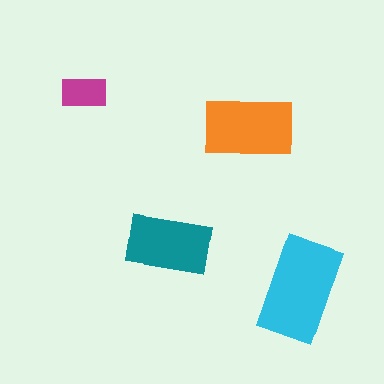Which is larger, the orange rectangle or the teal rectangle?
The orange one.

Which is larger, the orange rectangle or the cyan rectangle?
The cyan one.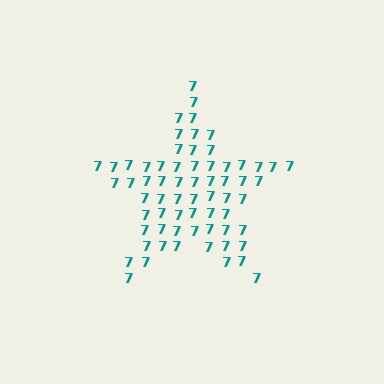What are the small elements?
The small elements are digit 7's.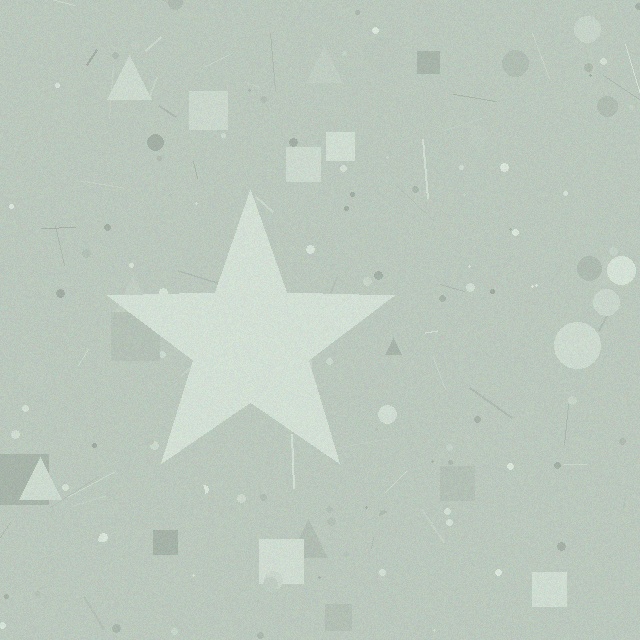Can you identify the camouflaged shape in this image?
The camouflaged shape is a star.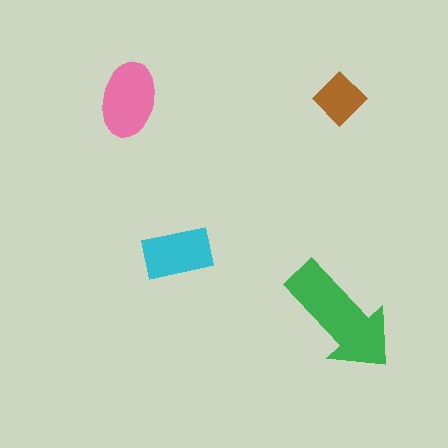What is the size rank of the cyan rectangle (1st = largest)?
3rd.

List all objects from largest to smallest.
The green arrow, the pink ellipse, the cyan rectangle, the brown diamond.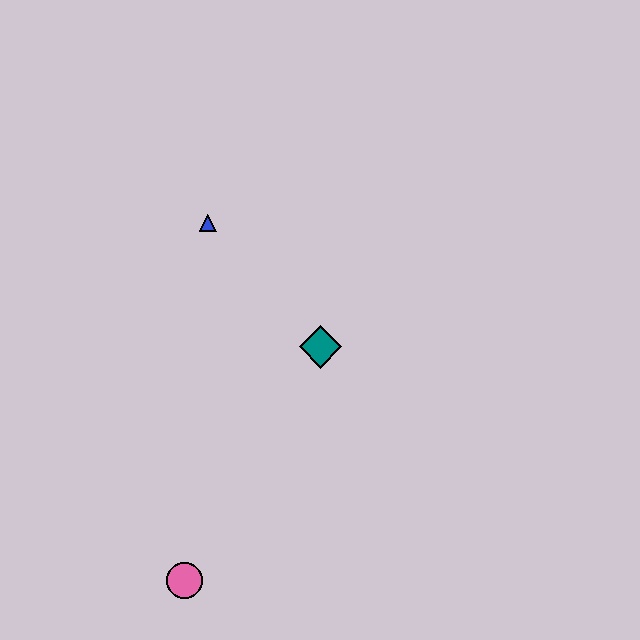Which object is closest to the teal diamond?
The blue triangle is closest to the teal diamond.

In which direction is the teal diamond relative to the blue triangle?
The teal diamond is below the blue triangle.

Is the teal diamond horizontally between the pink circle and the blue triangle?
No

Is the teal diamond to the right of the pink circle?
Yes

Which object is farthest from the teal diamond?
The pink circle is farthest from the teal diamond.